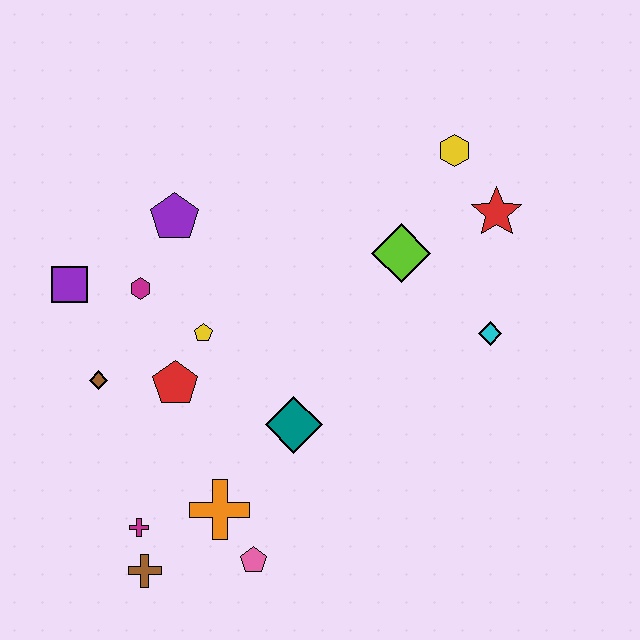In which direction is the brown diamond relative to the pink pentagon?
The brown diamond is above the pink pentagon.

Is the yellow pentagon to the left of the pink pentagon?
Yes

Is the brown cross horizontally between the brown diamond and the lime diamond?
Yes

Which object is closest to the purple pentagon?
The magenta hexagon is closest to the purple pentagon.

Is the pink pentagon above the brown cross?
Yes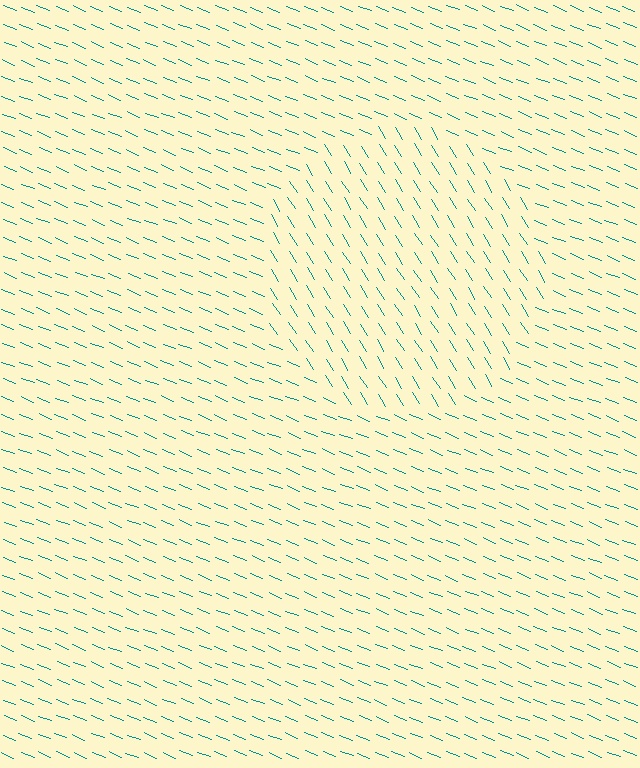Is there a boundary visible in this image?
Yes, there is a texture boundary formed by a change in line orientation.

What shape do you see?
I see a circle.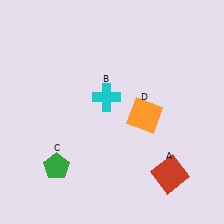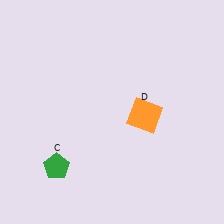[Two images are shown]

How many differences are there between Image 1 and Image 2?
There are 2 differences between the two images.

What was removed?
The cyan cross (B), the red square (A) were removed in Image 2.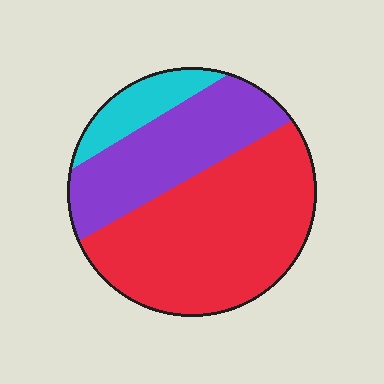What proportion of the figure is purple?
Purple covers around 30% of the figure.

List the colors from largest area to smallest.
From largest to smallest: red, purple, cyan.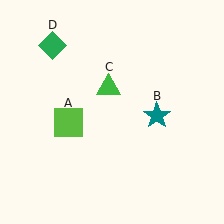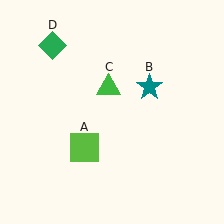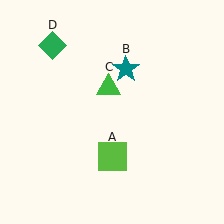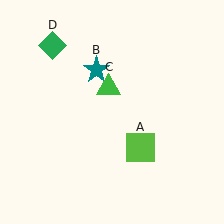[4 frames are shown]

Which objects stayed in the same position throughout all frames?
Green triangle (object C) and green diamond (object D) remained stationary.